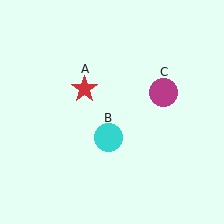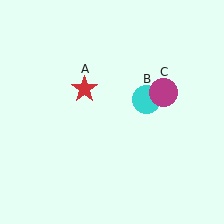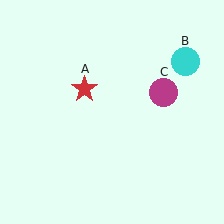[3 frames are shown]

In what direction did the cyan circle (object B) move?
The cyan circle (object B) moved up and to the right.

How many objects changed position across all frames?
1 object changed position: cyan circle (object B).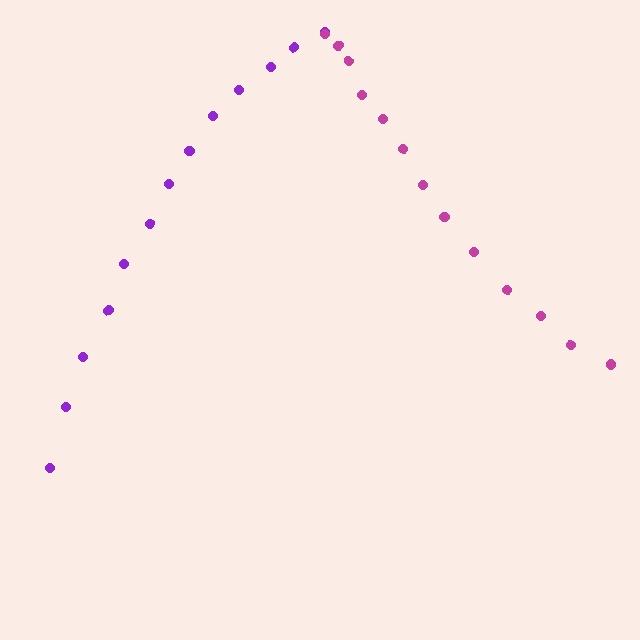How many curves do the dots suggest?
There are 2 distinct paths.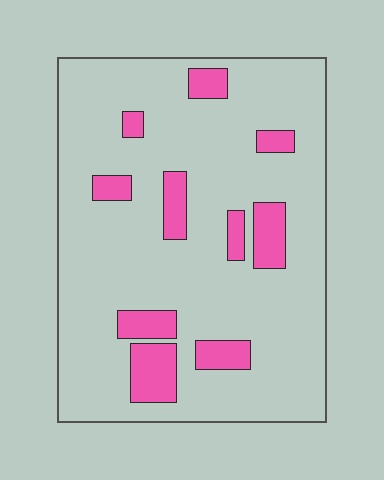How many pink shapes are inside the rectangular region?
10.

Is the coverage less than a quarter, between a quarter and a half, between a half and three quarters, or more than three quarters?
Less than a quarter.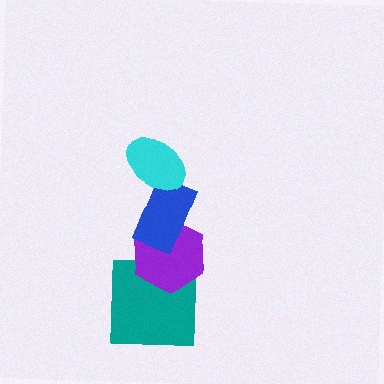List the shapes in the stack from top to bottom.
From top to bottom: the cyan ellipse, the blue rectangle, the purple hexagon, the teal square.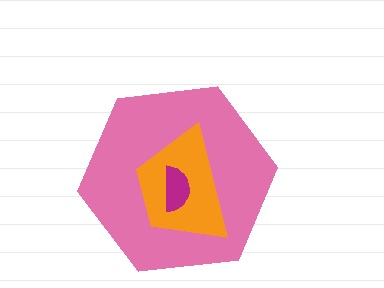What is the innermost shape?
The magenta semicircle.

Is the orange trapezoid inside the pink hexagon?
Yes.